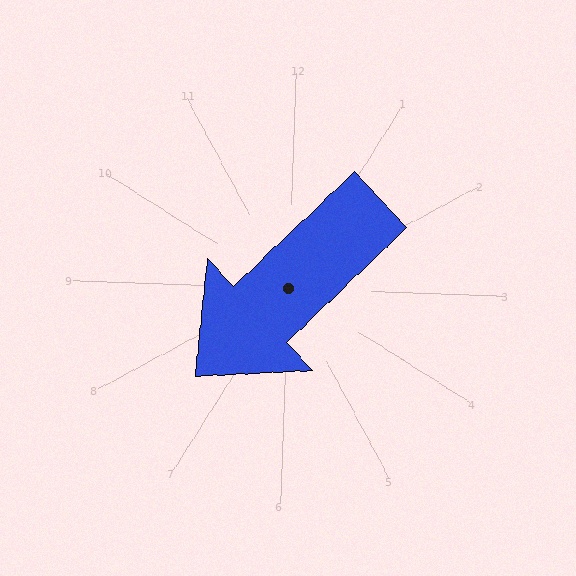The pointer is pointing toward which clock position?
Roughly 7 o'clock.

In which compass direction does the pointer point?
Southwest.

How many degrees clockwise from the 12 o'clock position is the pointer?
Approximately 224 degrees.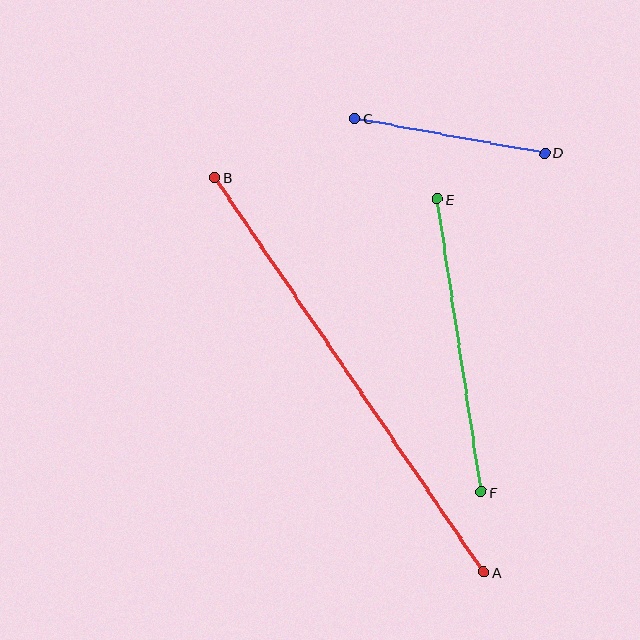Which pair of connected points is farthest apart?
Points A and B are farthest apart.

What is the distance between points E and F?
The distance is approximately 296 pixels.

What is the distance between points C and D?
The distance is approximately 193 pixels.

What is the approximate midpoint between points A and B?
The midpoint is at approximately (349, 375) pixels.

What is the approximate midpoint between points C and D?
The midpoint is at approximately (450, 136) pixels.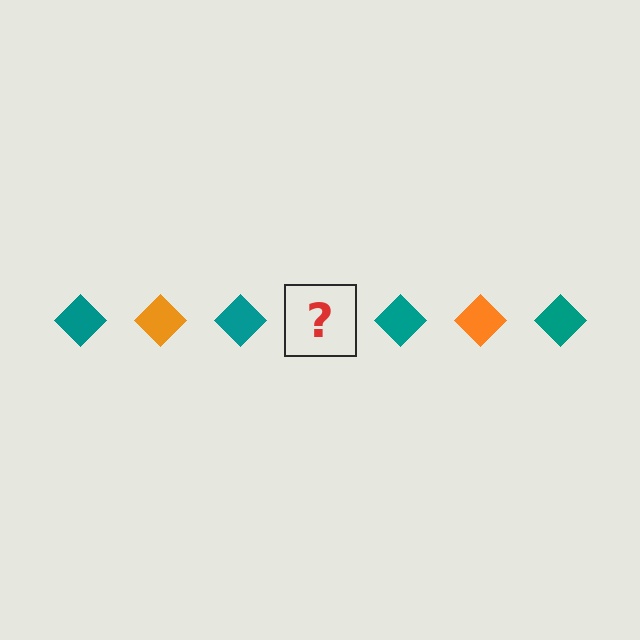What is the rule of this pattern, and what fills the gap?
The rule is that the pattern cycles through teal, orange diamonds. The gap should be filled with an orange diamond.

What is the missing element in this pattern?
The missing element is an orange diamond.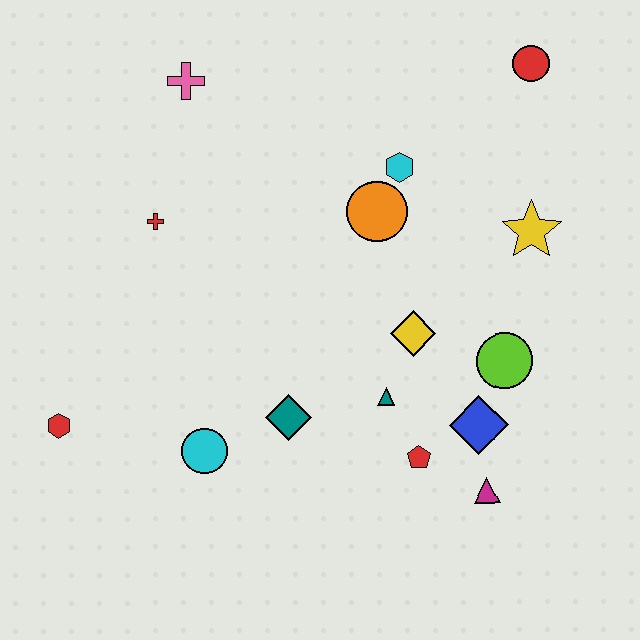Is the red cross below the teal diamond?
No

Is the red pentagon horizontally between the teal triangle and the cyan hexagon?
No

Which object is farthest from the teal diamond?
The red circle is farthest from the teal diamond.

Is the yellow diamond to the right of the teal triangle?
Yes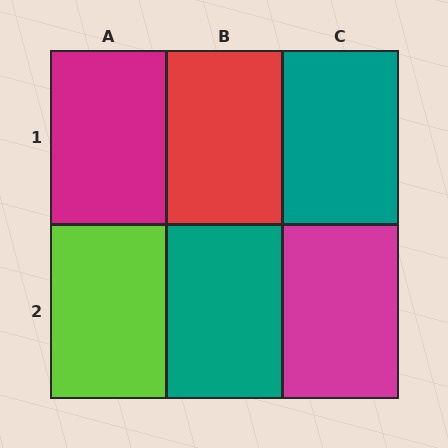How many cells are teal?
2 cells are teal.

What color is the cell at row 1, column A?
Magenta.